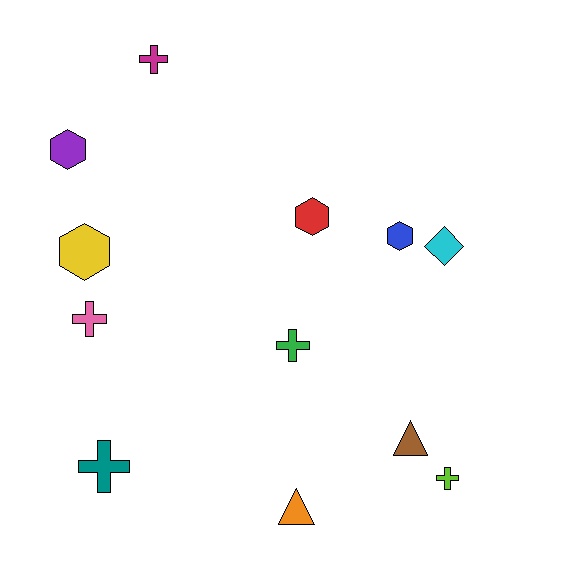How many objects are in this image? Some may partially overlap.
There are 12 objects.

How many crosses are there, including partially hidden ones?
There are 5 crosses.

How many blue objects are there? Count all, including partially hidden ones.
There is 1 blue object.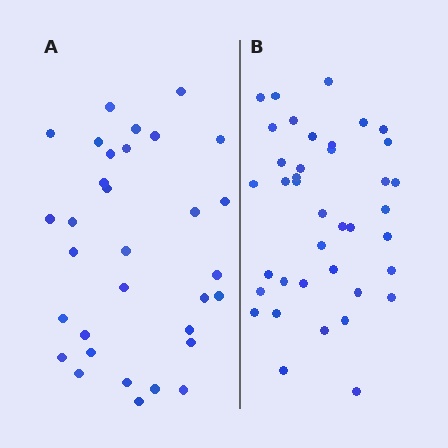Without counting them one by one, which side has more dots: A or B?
Region B (the right region) has more dots.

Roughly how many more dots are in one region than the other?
Region B has roughly 8 or so more dots than region A.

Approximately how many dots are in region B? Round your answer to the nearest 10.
About 40 dots. (The exact count is 39, which rounds to 40.)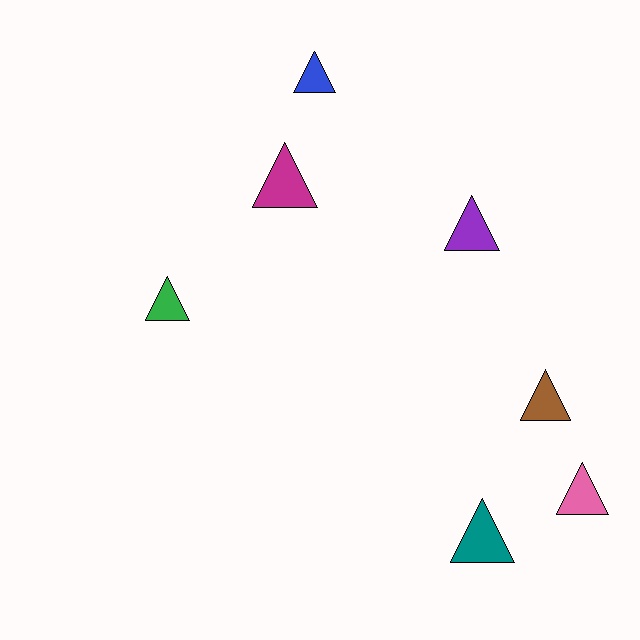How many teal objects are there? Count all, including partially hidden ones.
There is 1 teal object.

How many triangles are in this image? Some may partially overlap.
There are 7 triangles.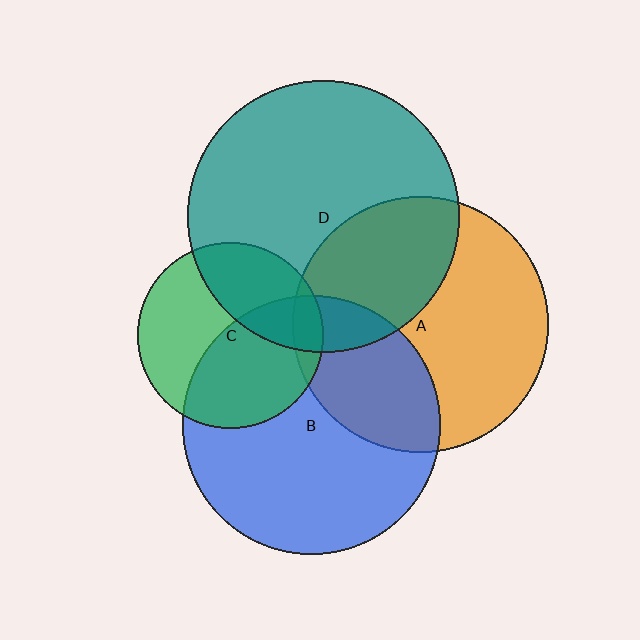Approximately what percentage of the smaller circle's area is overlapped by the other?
Approximately 10%.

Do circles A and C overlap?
Yes.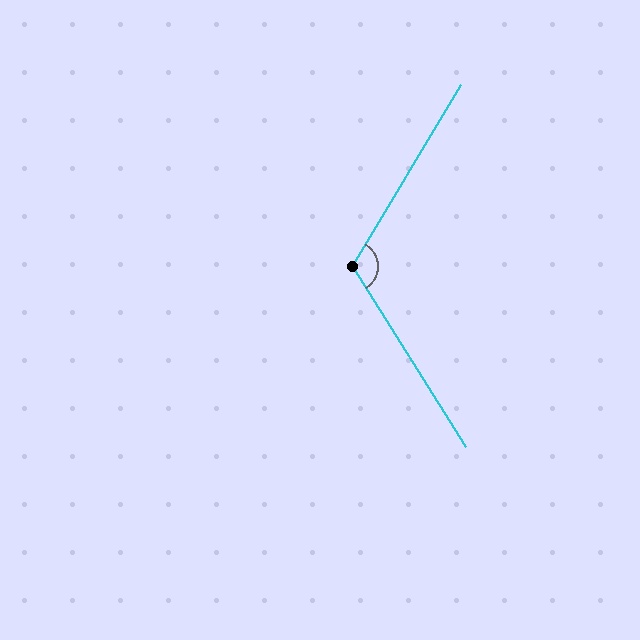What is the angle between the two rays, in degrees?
Approximately 117 degrees.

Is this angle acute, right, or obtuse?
It is obtuse.